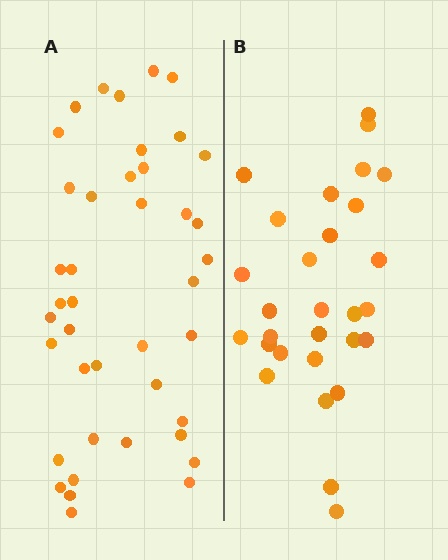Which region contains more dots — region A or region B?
Region A (the left region) has more dots.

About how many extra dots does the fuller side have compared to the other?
Region A has roughly 12 or so more dots than region B.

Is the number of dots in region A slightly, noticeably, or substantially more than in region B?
Region A has noticeably more, but not dramatically so. The ratio is roughly 1.4 to 1.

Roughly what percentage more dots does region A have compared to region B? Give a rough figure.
About 40% more.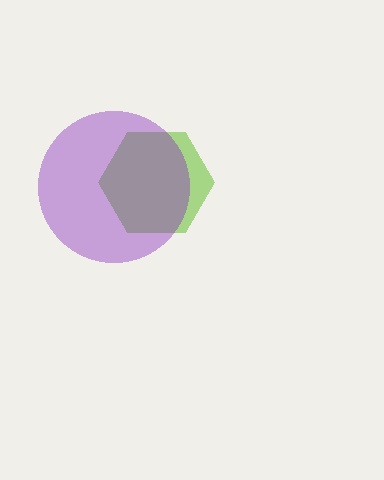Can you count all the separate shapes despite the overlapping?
Yes, there are 2 separate shapes.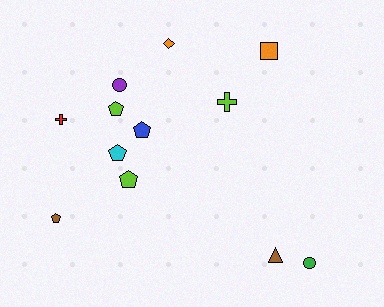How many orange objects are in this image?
There are 2 orange objects.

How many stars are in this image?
There are no stars.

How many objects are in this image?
There are 12 objects.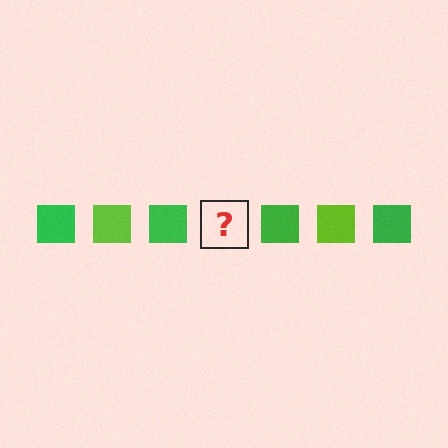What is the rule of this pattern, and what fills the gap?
The rule is that the pattern cycles through green, lime squares. The gap should be filled with a lime square.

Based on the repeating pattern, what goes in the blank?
The blank should be a lime square.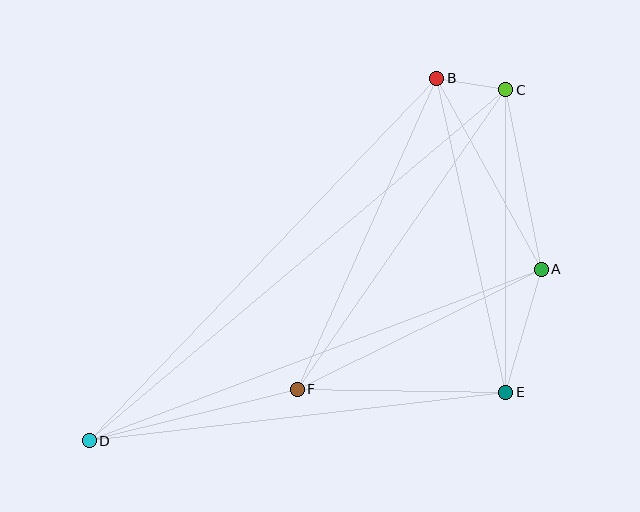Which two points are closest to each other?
Points B and C are closest to each other.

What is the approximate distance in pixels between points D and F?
The distance between D and F is approximately 214 pixels.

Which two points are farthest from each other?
Points C and D are farthest from each other.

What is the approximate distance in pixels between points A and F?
The distance between A and F is approximately 272 pixels.